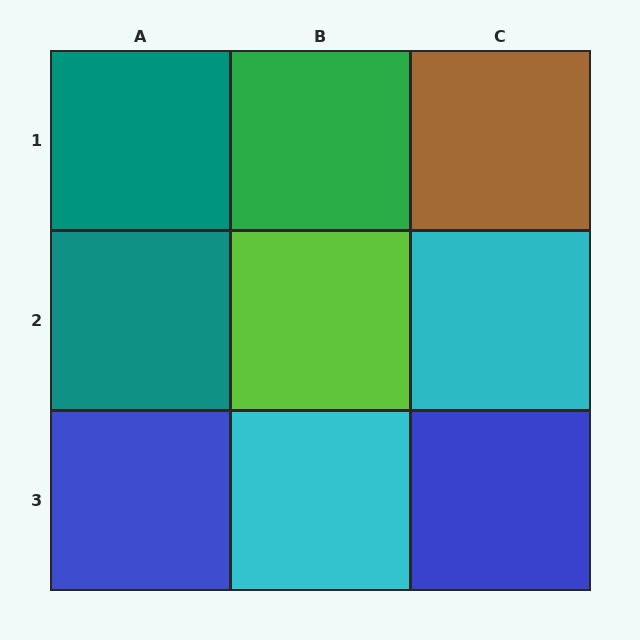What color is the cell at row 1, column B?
Green.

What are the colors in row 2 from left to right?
Teal, lime, cyan.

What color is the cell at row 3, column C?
Blue.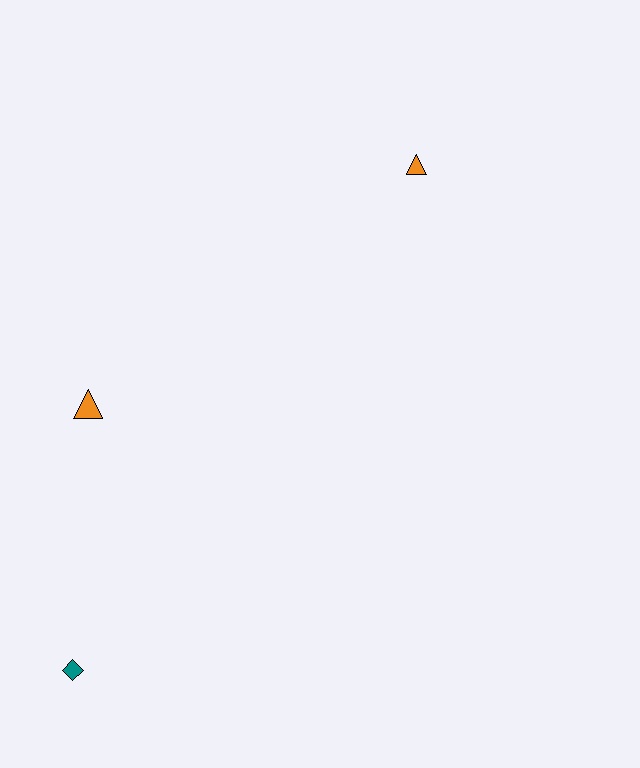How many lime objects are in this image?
There are no lime objects.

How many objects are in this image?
There are 3 objects.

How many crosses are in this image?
There are no crosses.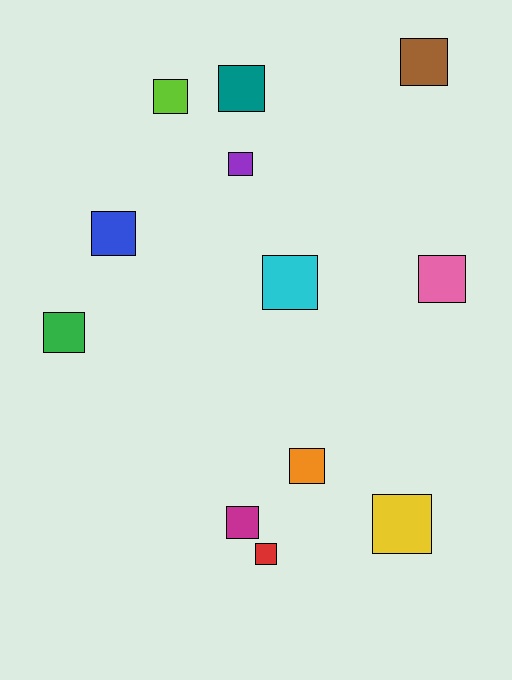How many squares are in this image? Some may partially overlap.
There are 12 squares.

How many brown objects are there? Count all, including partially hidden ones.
There is 1 brown object.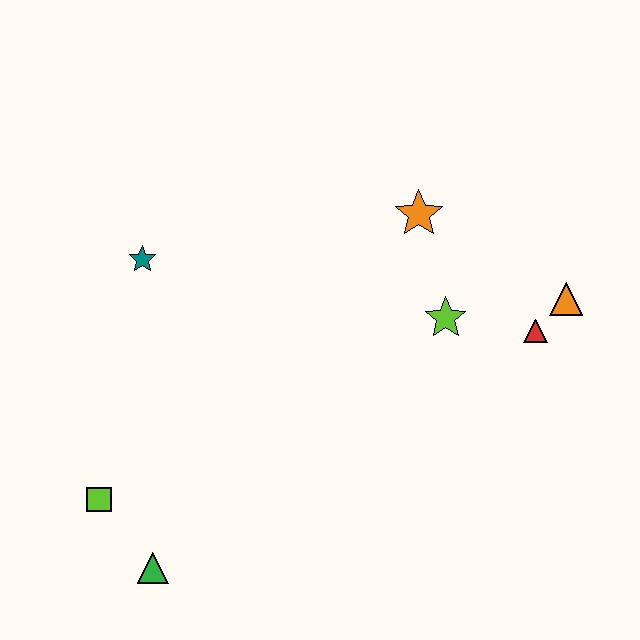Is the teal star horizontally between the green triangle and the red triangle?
No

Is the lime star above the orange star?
No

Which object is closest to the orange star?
The lime star is closest to the orange star.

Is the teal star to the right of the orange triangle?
No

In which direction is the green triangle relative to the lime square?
The green triangle is below the lime square.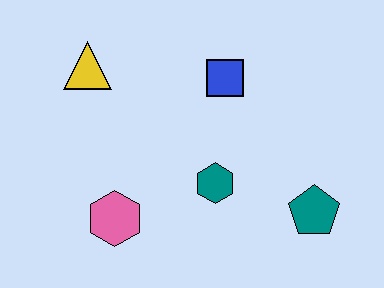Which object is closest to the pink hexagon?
The teal hexagon is closest to the pink hexagon.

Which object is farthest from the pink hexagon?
The teal pentagon is farthest from the pink hexagon.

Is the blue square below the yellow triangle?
Yes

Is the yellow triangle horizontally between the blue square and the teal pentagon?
No